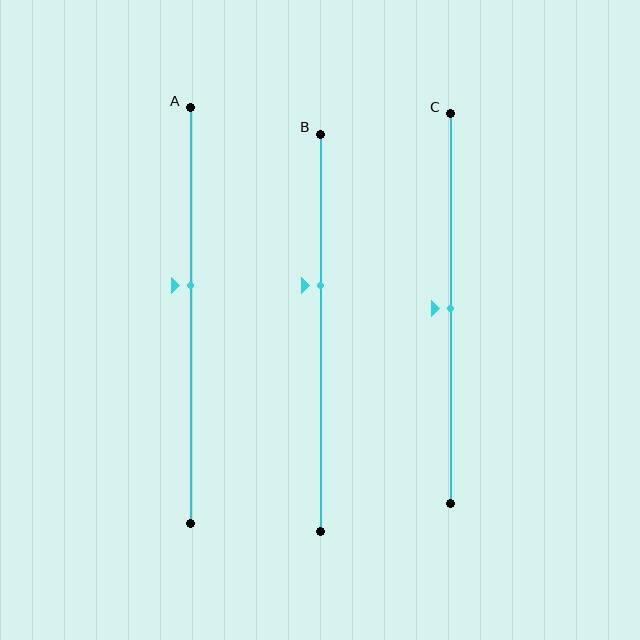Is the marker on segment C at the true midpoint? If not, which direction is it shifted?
Yes, the marker on segment C is at the true midpoint.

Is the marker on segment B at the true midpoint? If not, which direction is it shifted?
No, the marker on segment B is shifted upward by about 12% of the segment length.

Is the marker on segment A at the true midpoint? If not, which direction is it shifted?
No, the marker on segment A is shifted upward by about 7% of the segment length.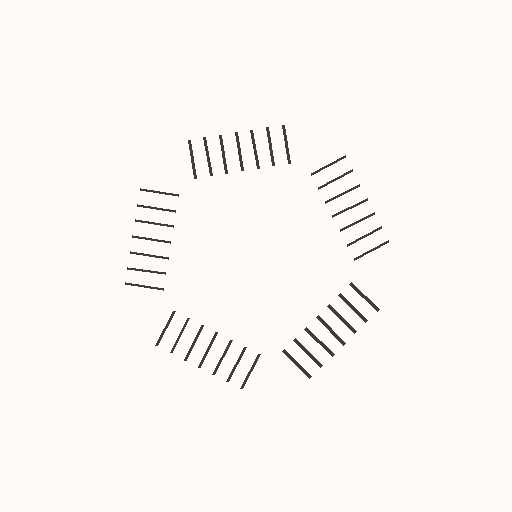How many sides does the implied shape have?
5 sides — the line-ends trace a pentagon.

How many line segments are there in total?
35 — 7 along each of the 5 edges.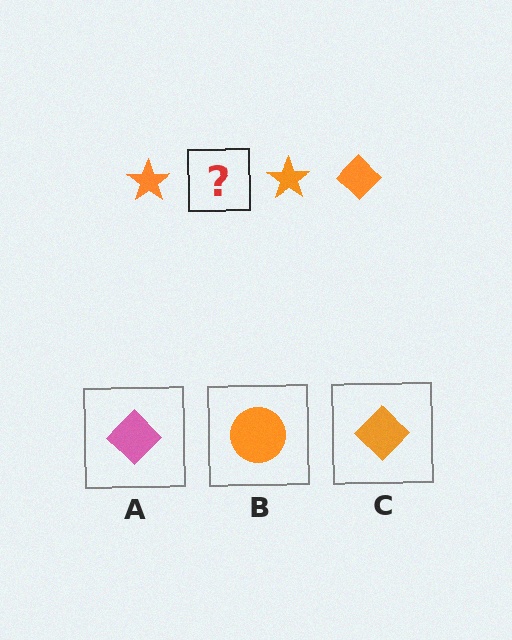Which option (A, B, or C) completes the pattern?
C.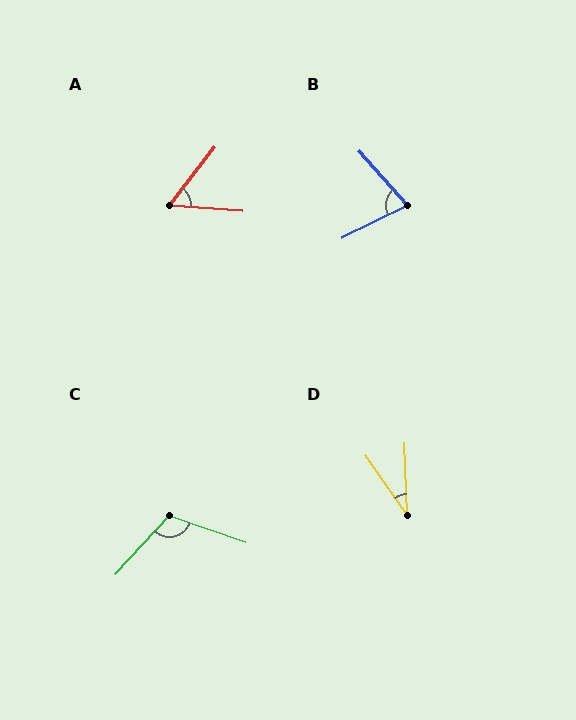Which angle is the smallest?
D, at approximately 33 degrees.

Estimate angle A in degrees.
Approximately 56 degrees.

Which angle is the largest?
C, at approximately 113 degrees.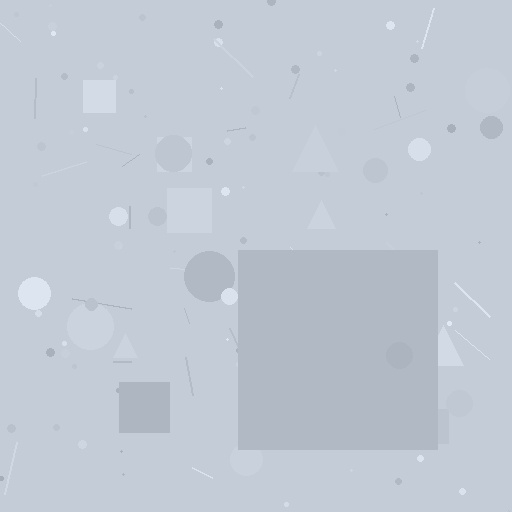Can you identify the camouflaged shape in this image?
The camouflaged shape is a square.